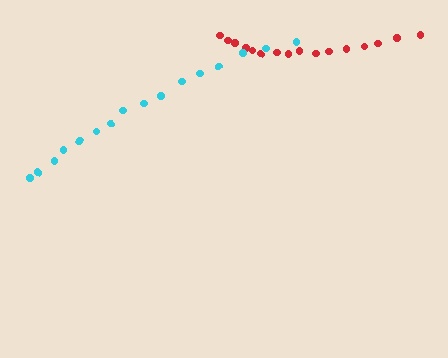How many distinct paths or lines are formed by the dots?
There are 2 distinct paths.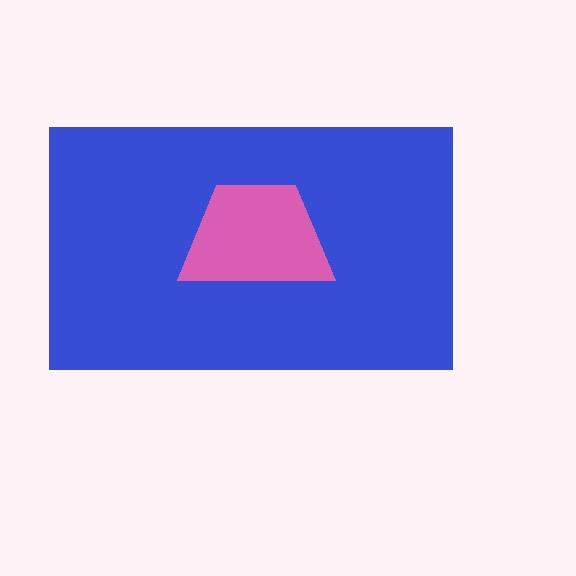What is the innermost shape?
The pink trapezoid.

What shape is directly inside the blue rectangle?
The pink trapezoid.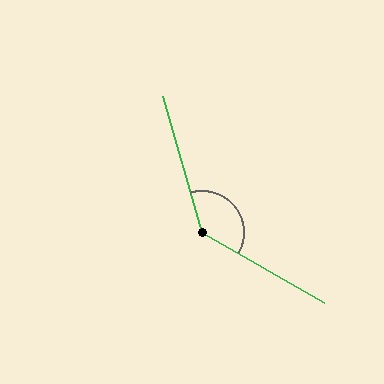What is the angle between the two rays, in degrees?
Approximately 136 degrees.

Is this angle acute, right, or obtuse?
It is obtuse.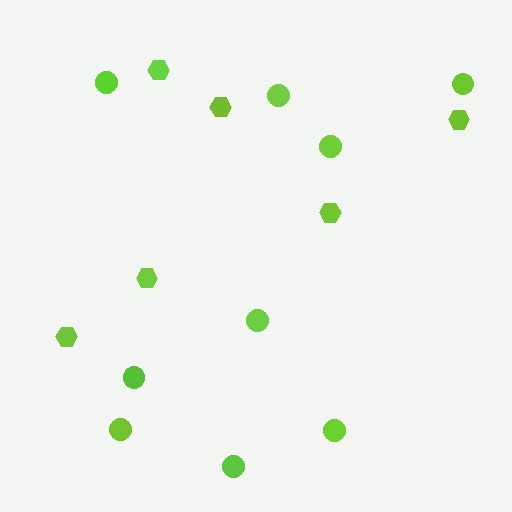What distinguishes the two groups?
There are 2 groups: one group of hexagons (6) and one group of circles (9).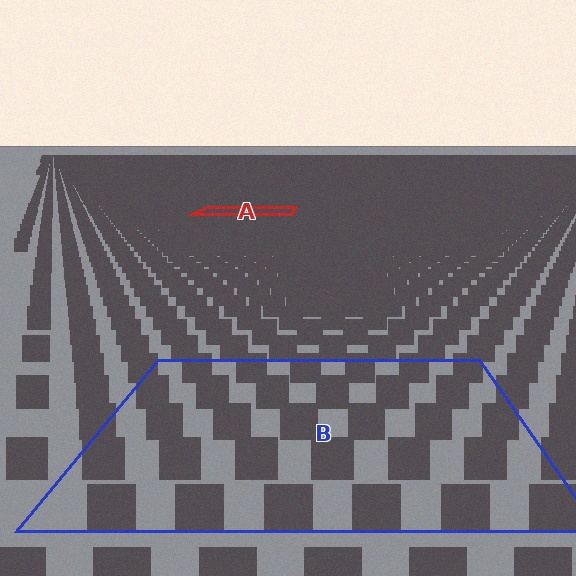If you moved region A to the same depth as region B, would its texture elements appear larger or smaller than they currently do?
They would appear larger. At a closer depth, the same texture elements are projected at a bigger on-screen size.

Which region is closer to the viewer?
Region B is closer. The texture elements there are larger and more spread out.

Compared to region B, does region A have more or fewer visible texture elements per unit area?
Region A has more texture elements per unit area — they are packed more densely because it is farther away.